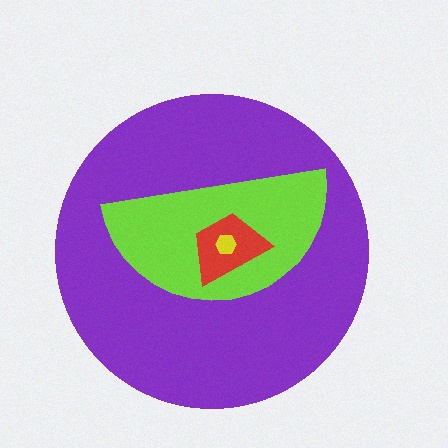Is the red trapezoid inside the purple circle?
Yes.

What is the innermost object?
The yellow hexagon.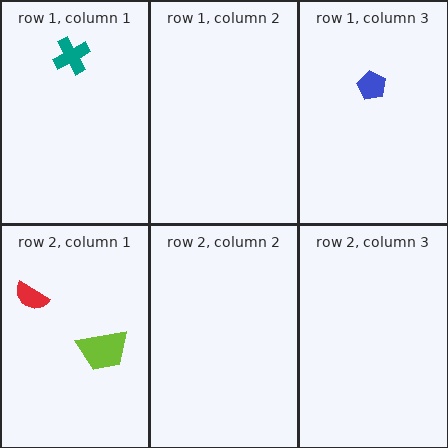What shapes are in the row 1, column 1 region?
The teal cross.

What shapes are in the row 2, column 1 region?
The red semicircle, the lime trapezoid.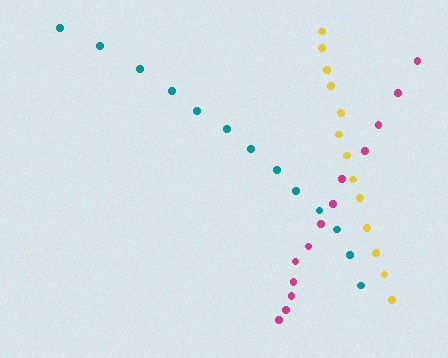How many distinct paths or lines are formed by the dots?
There are 3 distinct paths.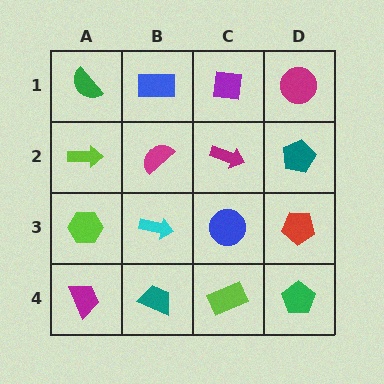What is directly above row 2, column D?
A magenta circle.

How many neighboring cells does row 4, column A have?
2.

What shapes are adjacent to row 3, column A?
A lime arrow (row 2, column A), a magenta trapezoid (row 4, column A), a cyan arrow (row 3, column B).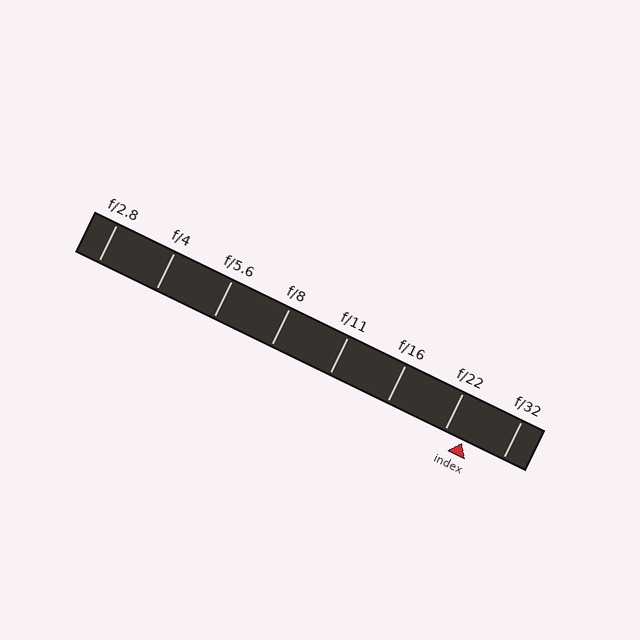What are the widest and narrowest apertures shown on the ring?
The widest aperture shown is f/2.8 and the narrowest is f/32.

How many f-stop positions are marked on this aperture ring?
There are 8 f-stop positions marked.